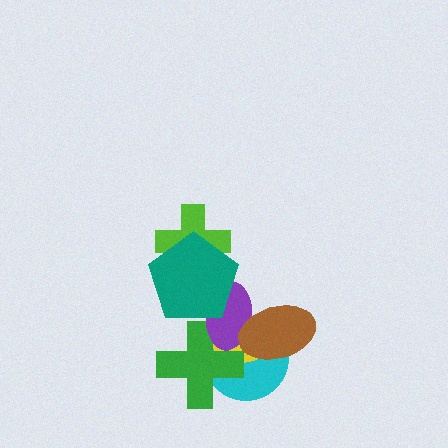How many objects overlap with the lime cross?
1 object overlaps with the lime cross.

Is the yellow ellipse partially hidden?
Yes, it is partially covered by another shape.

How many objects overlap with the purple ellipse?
5 objects overlap with the purple ellipse.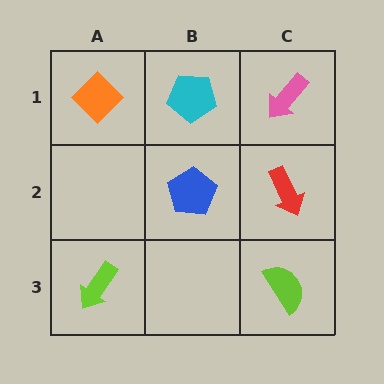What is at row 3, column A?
A lime arrow.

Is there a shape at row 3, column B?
No, that cell is empty.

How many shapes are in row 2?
2 shapes.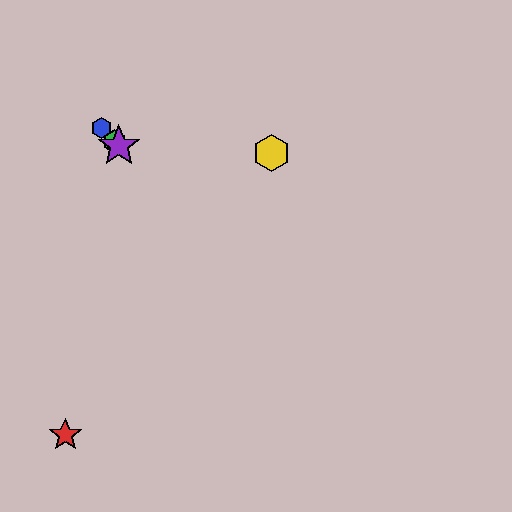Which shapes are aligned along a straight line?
The blue hexagon, the green hexagon, the purple star are aligned along a straight line.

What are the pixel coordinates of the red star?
The red star is at (65, 435).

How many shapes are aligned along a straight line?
3 shapes (the blue hexagon, the green hexagon, the purple star) are aligned along a straight line.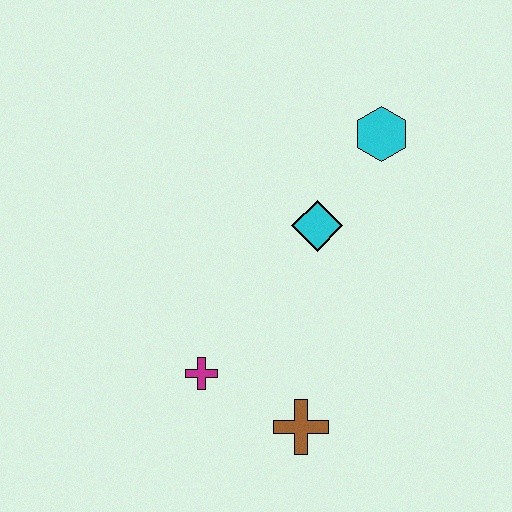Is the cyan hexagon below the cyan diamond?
No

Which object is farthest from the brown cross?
The cyan hexagon is farthest from the brown cross.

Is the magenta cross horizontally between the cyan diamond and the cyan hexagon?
No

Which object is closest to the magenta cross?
The brown cross is closest to the magenta cross.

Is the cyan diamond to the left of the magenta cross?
No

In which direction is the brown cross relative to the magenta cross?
The brown cross is to the right of the magenta cross.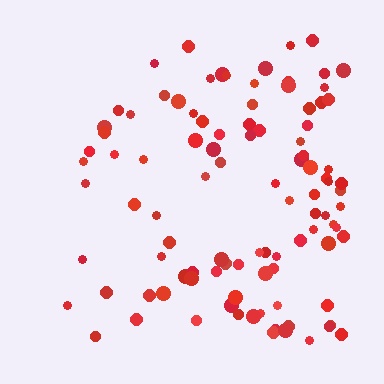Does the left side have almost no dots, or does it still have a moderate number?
Still a moderate number, just noticeably fewer than the right.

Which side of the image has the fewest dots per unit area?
The left.